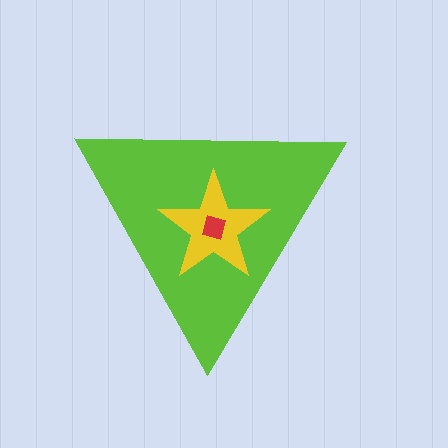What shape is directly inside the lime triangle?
The yellow star.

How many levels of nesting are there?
3.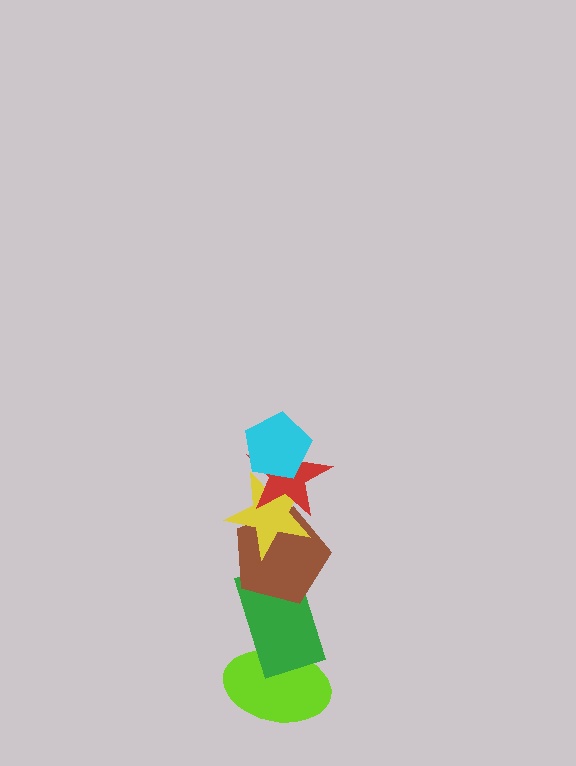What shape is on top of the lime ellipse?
The green rectangle is on top of the lime ellipse.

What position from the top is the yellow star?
The yellow star is 3rd from the top.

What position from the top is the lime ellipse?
The lime ellipse is 6th from the top.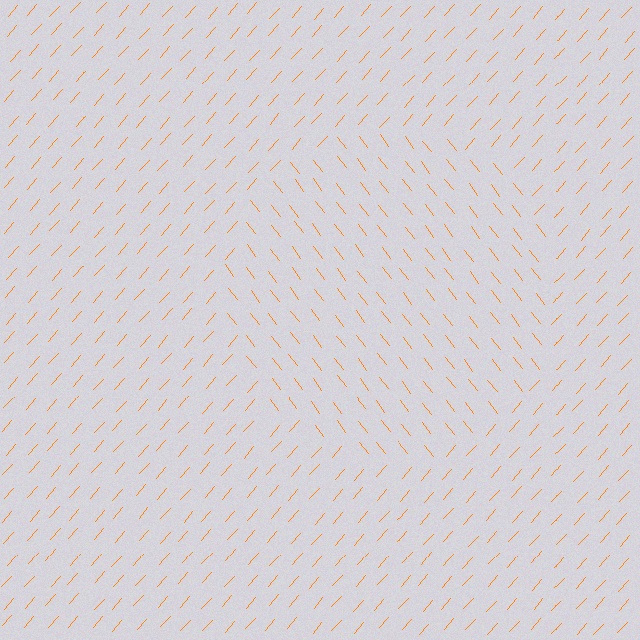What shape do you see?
I see a circle.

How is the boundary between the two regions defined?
The boundary is defined purely by a change in line orientation (approximately 79 degrees difference). All lines are the same color and thickness.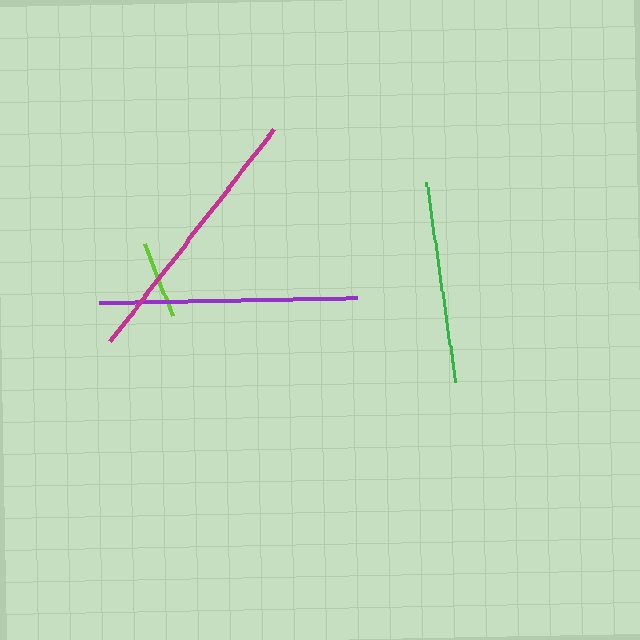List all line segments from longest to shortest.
From longest to shortest: magenta, purple, green, lime.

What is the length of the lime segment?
The lime segment is approximately 76 pixels long.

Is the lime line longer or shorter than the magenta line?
The magenta line is longer than the lime line.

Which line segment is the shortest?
The lime line is the shortest at approximately 76 pixels.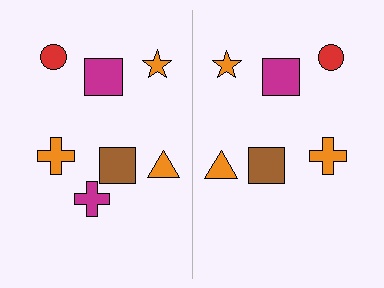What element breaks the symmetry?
A magenta cross is missing from the right side.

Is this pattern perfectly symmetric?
No, the pattern is not perfectly symmetric. A magenta cross is missing from the right side.